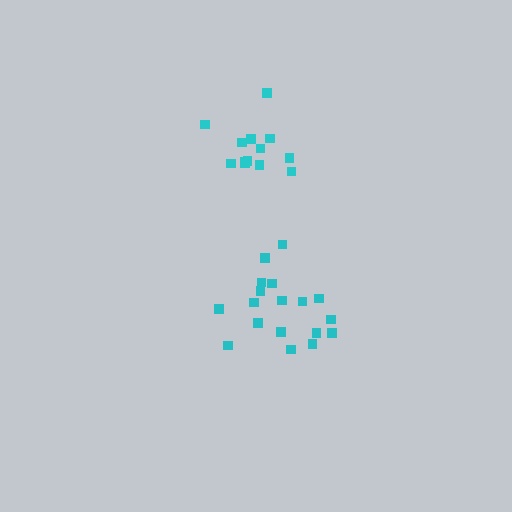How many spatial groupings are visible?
There are 2 spatial groupings.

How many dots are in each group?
Group 1: 18 dots, Group 2: 13 dots (31 total).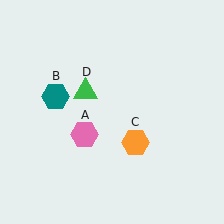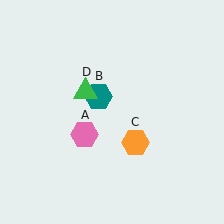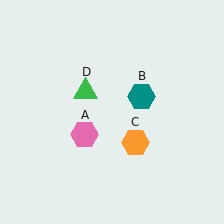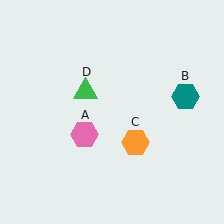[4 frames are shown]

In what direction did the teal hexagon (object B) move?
The teal hexagon (object B) moved right.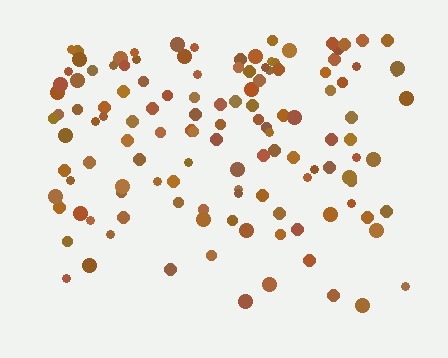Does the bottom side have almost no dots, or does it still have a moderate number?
Still a moderate number, just noticeably fewer than the top.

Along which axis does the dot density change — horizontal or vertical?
Vertical.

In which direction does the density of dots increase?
From bottom to top, with the top side densest.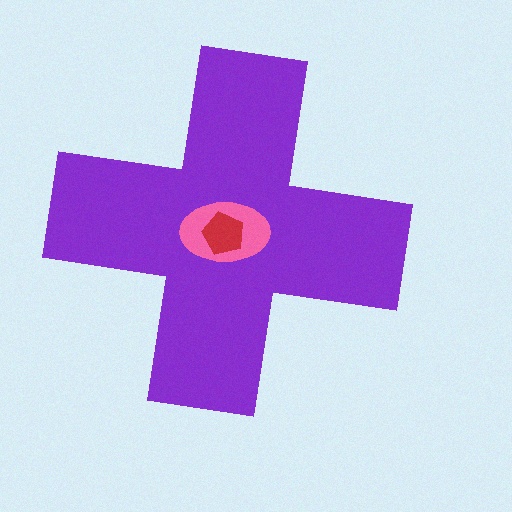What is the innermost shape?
The red pentagon.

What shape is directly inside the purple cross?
The pink ellipse.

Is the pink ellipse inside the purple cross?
Yes.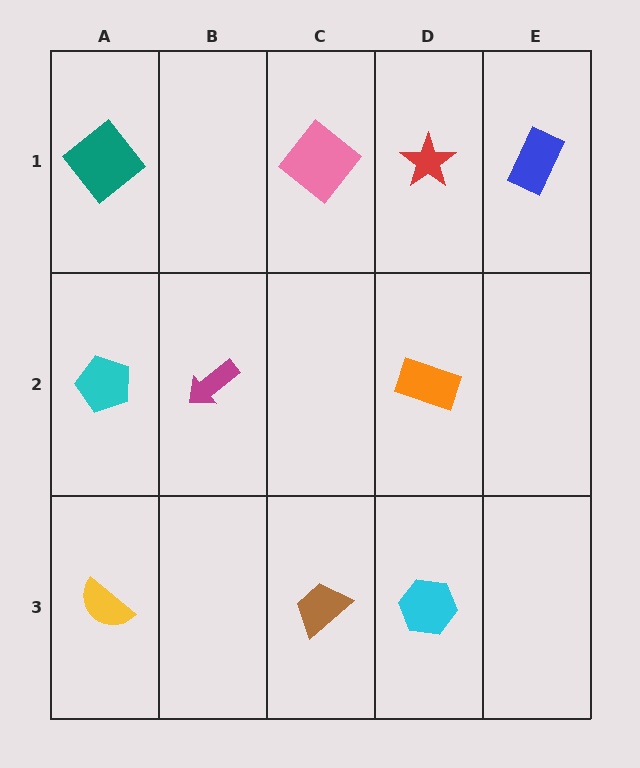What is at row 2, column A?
A cyan pentagon.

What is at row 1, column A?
A teal diamond.